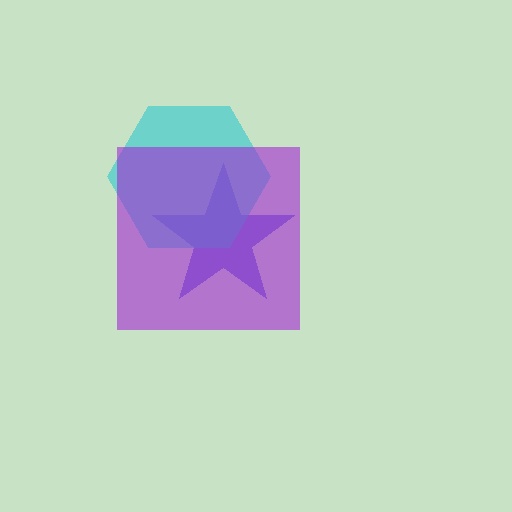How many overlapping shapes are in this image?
There are 3 overlapping shapes in the image.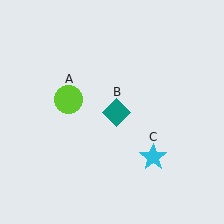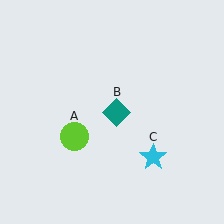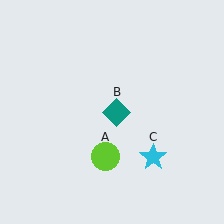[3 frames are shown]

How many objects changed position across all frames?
1 object changed position: lime circle (object A).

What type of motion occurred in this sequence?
The lime circle (object A) rotated counterclockwise around the center of the scene.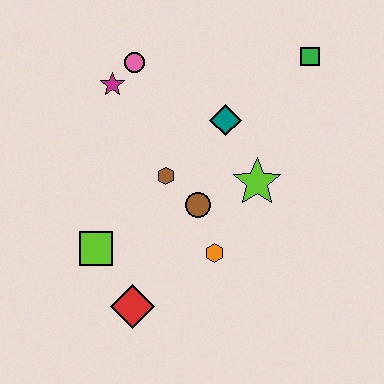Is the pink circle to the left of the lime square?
No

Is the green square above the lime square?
Yes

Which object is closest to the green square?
The teal diamond is closest to the green square.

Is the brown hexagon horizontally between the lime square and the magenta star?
No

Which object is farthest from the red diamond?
The green square is farthest from the red diamond.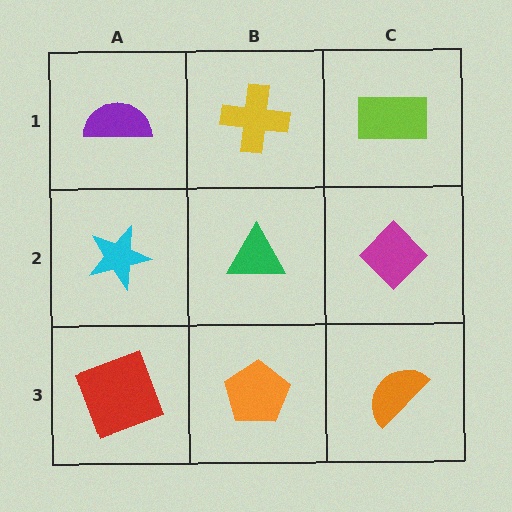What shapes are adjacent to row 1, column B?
A green triangle (row 2, column B), a purple semicircle (row 1, column A), a lime rectangle (row 1, column C).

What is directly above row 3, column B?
A green triangle.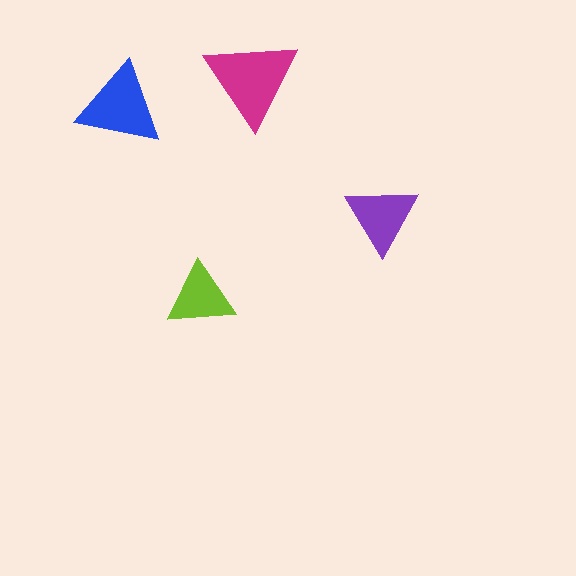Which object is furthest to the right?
The purple triangle is rightmost.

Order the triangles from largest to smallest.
the magenta one, the blue one, the purple one, the lime one.